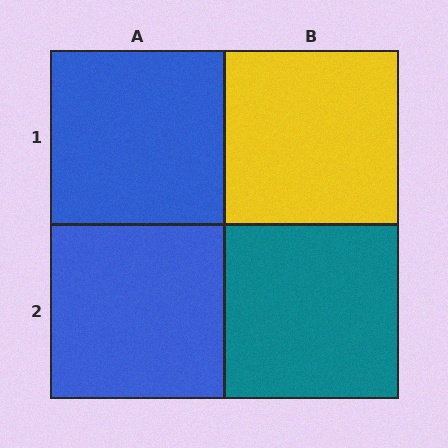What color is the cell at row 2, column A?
Blue.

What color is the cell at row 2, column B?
Teal.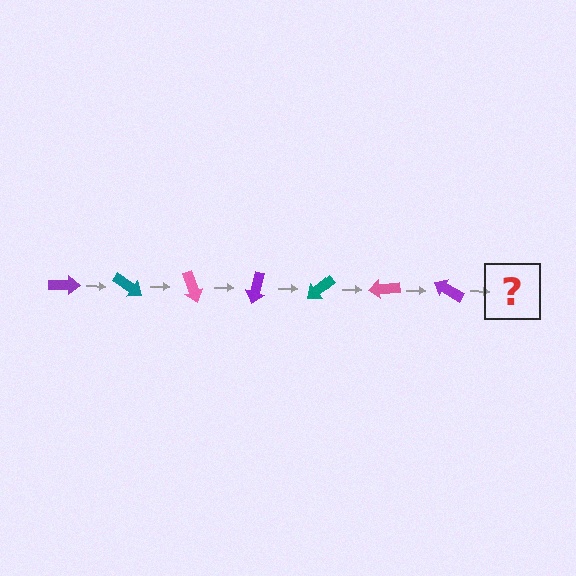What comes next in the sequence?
The next element should be a teal arrow, rotated 245 degrees from the start.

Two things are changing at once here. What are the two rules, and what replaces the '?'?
The two rules are that it rotates 35 degrees each step and the color cycles through purple, teal, and pink. The '?' should be a teal arrow, rotated 245 degrees from the start.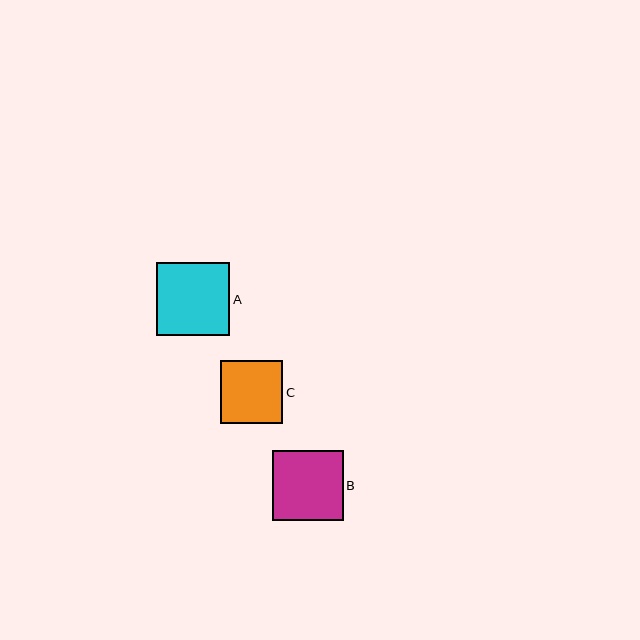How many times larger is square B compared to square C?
Square B is approximately 1.1 times the size of square C.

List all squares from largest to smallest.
From largest to smallest: A, B, C.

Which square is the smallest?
Square C is the smallest with a size of approximately 62 pixels.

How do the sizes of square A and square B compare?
Square A and square B are approximately the same size.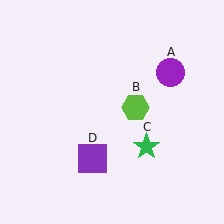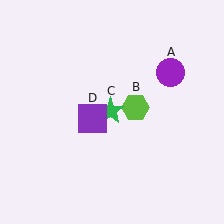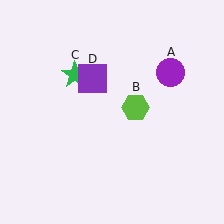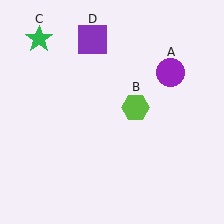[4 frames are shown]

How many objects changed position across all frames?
2 objects changed position: green star (object C), purple square (object D).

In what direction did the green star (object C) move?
The green star (object C) moved up and to the left.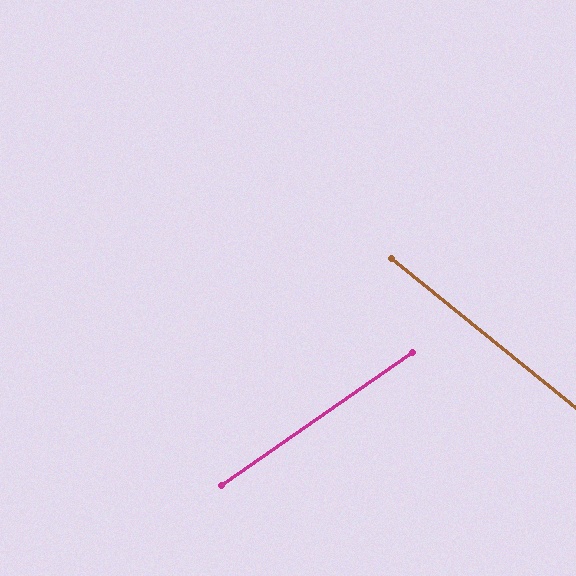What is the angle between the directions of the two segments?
Approximately 74 degrees.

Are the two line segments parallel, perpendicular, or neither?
Neither parallel nor perpendicular — they differ by about 74°.